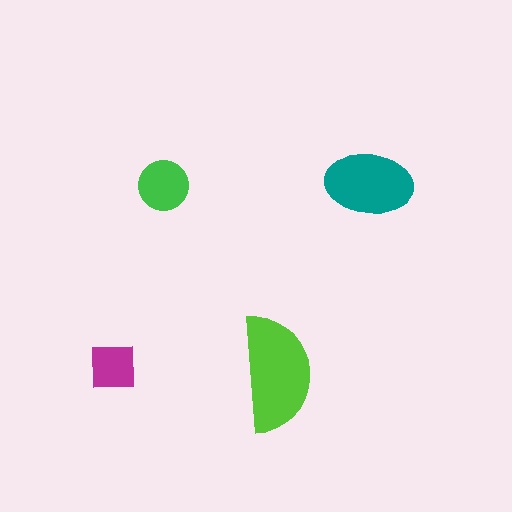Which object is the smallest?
The magenta square.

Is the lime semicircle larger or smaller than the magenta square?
Larger.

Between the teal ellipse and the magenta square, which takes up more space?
The teal ellipse.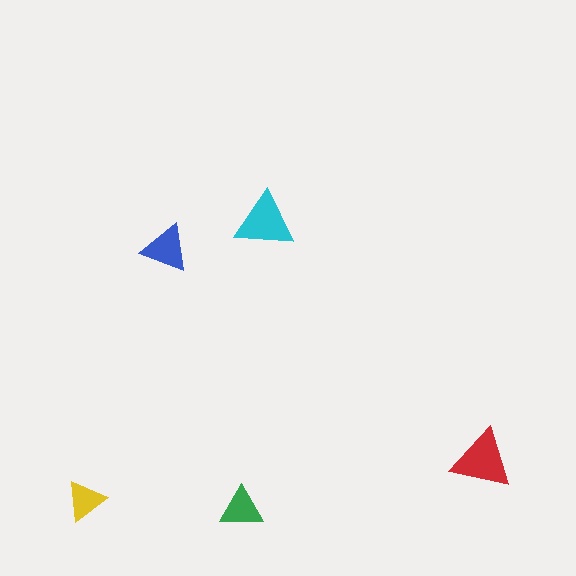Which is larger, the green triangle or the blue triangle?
The blue one.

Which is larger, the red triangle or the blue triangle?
The red one.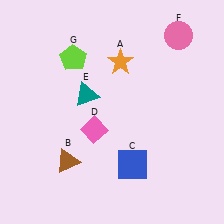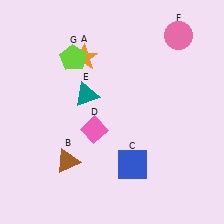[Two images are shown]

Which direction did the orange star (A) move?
The orange star (A) moved left.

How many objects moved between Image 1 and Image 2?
1 object moved between the two images.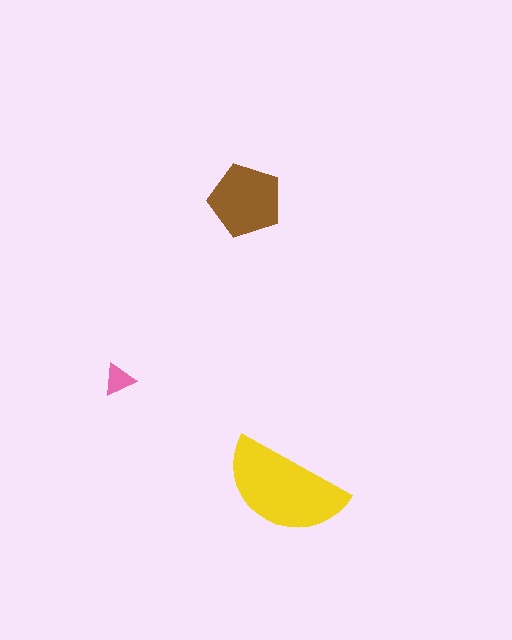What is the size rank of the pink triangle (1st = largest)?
3rd.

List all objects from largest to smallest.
The yellow semicircle, the brown pentagon, the pink triangle.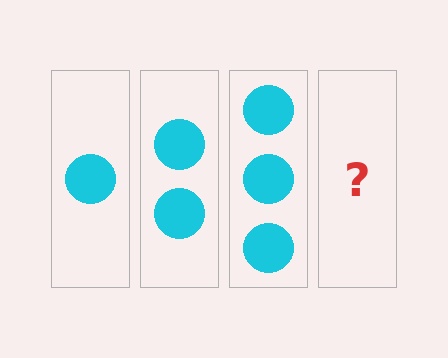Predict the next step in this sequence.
The next step is 4 circles.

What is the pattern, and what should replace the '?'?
The pattern is that each step adds one more circle. The '?' should be 4 circles.